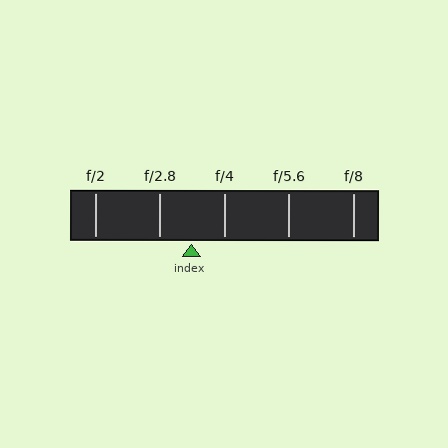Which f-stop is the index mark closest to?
The index mark is closest to f/2.8.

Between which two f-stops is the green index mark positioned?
The index mark is between f/2.8 and f/4.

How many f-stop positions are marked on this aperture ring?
There are 5 f-stop positions marked.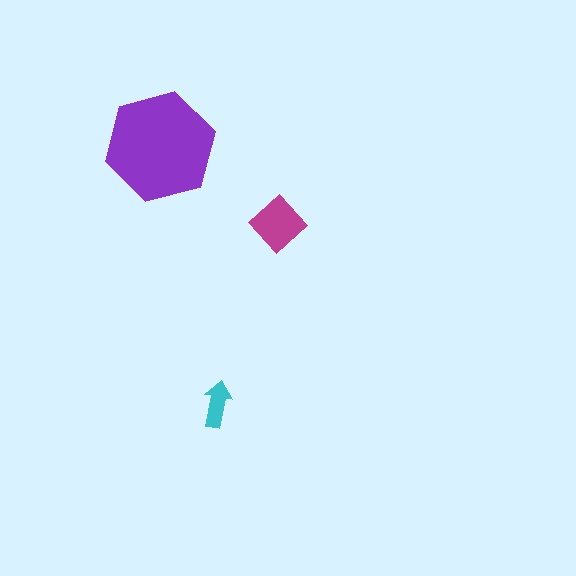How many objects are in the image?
There are 3 objects in the image.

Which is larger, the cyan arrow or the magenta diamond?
The magenta diamond.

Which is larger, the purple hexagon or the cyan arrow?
The purple hexagon.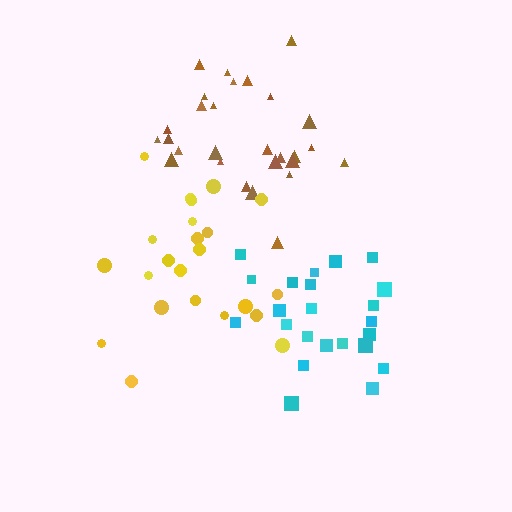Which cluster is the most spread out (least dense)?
Yellow.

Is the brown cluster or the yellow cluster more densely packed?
Brown.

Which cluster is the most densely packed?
Cyan.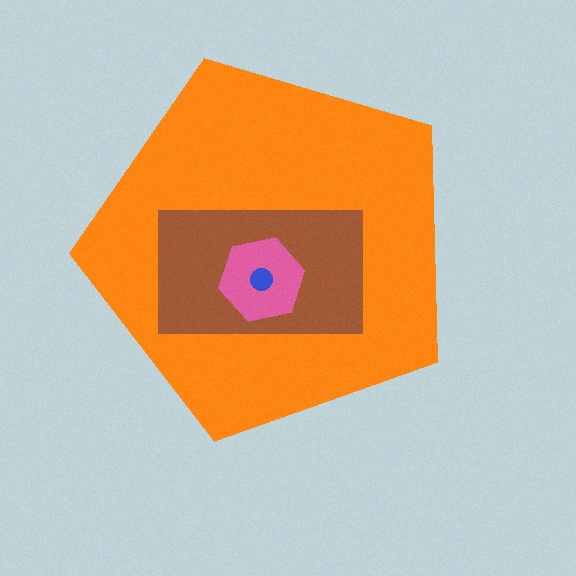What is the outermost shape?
The orange pentagon.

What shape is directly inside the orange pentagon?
The brown rectangle.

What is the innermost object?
The blue circle.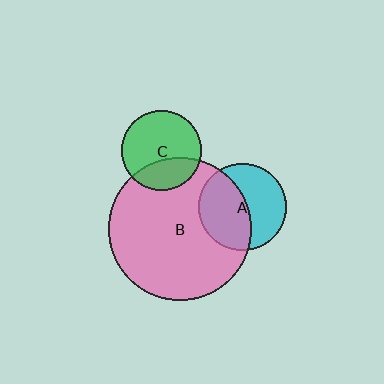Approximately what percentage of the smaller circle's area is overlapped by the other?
Approximately 30%.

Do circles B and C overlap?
Yes.